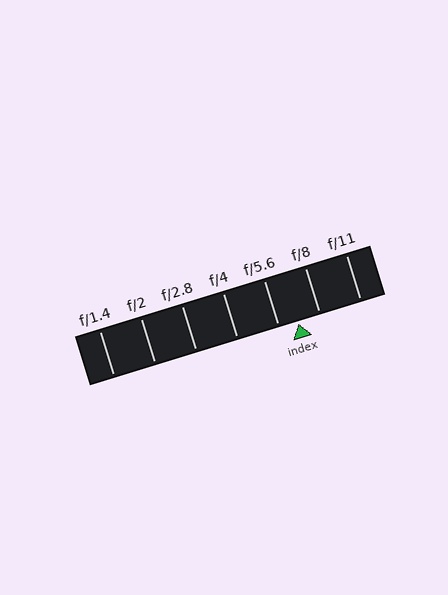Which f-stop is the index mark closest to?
The index mark is closest to f/5.6.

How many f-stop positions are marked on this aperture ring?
There are 7 f-stop positions marked.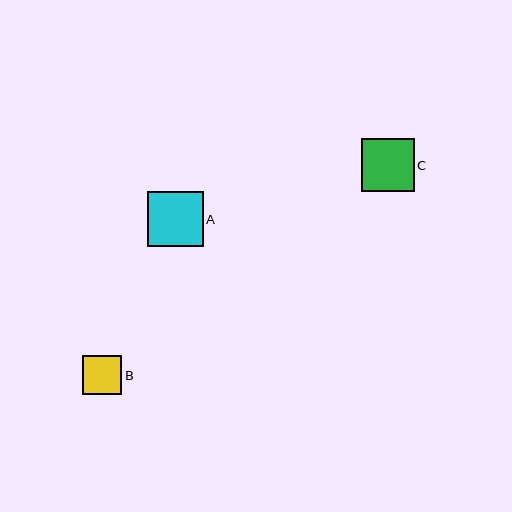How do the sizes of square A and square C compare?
Square A and square C are approximately the same size.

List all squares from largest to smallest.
From largest to smallest: A, C, B.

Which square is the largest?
Square A is the largest with a size of approximately 55 pixels.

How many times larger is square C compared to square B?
Square C is approximately 1.3 times the size of square B.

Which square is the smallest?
Square B is the smallest with a size of approximately 39 pixels.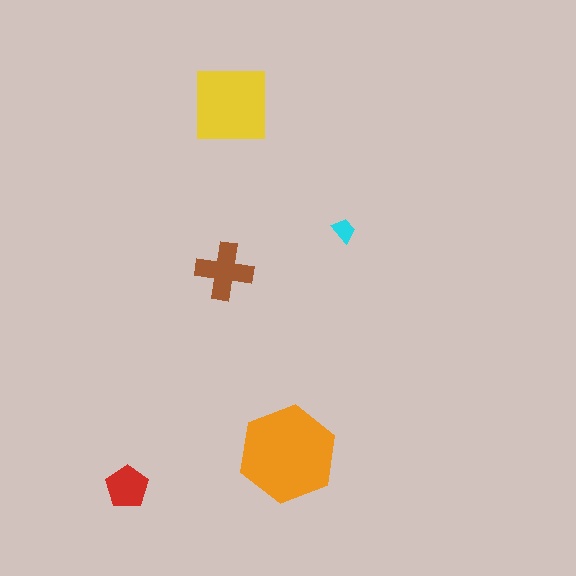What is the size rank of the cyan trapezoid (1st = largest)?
5th.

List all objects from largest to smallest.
The orange hexagon, the yellow square, the brown cross, the red pentagon, the cyan trapezoid.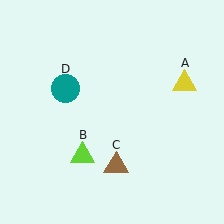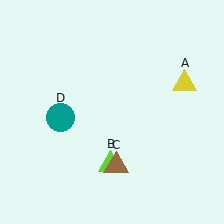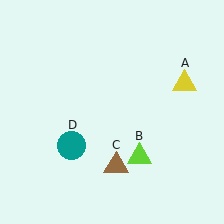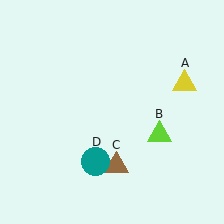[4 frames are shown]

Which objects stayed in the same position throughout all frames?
Yellow triangle (object A) and brown triangle (object C) remained stationary.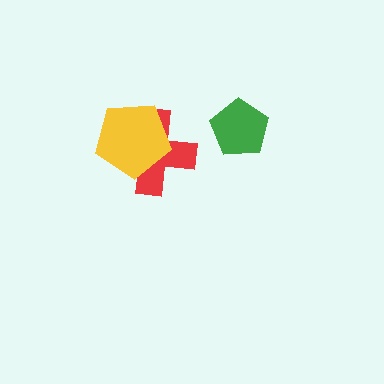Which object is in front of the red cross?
The yellow pentagon is in front of the red cross.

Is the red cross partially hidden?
Yes, it is partially covered by another shape.